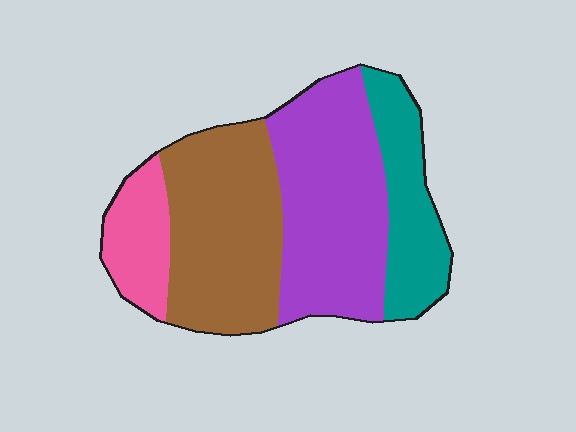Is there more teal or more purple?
Purple.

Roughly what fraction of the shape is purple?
Purple covers around 35% of the shape.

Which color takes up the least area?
Pink, at roughly 10%.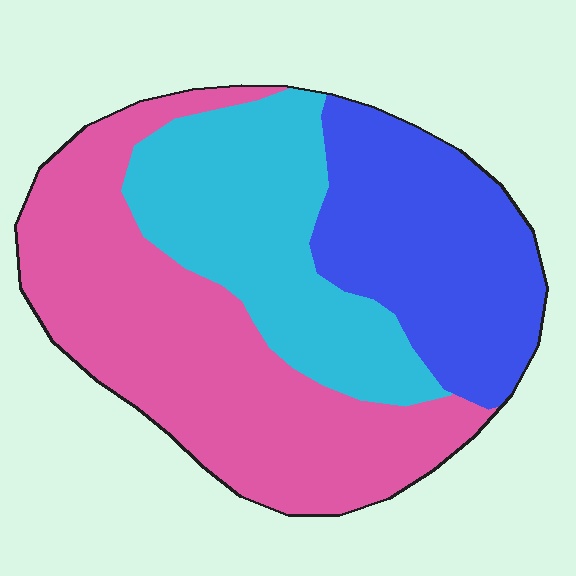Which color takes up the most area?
Pink, at roughly 45%.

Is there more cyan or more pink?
Pink.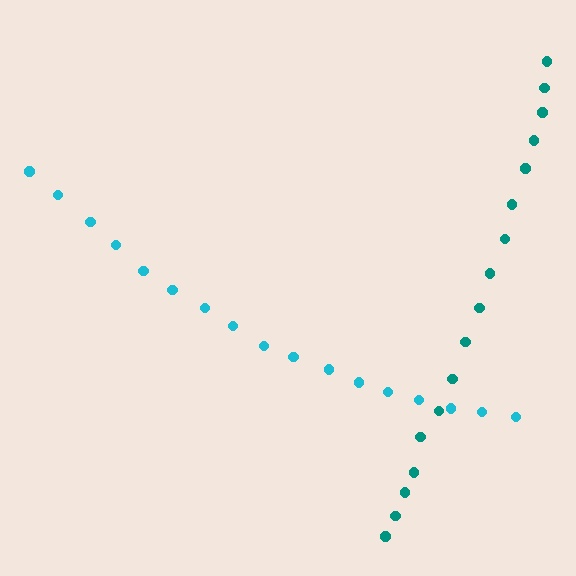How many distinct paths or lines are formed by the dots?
There are 2 distinct paths.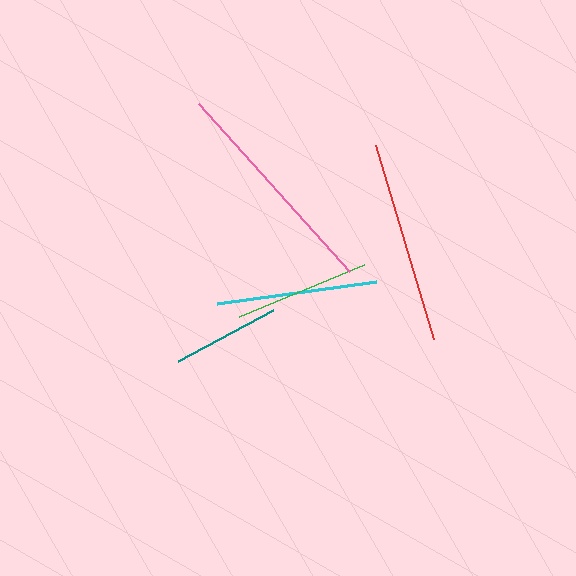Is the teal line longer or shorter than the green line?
The green line is longer than the teal line.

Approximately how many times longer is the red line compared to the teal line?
The red line is approximately 1.9 times the length of the teal line.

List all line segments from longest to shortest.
From longest to shortest: pink, red, cyan, green, teal.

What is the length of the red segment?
The red segment is approximately 203 pixels long.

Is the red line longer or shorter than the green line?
The red line is longer than the green line.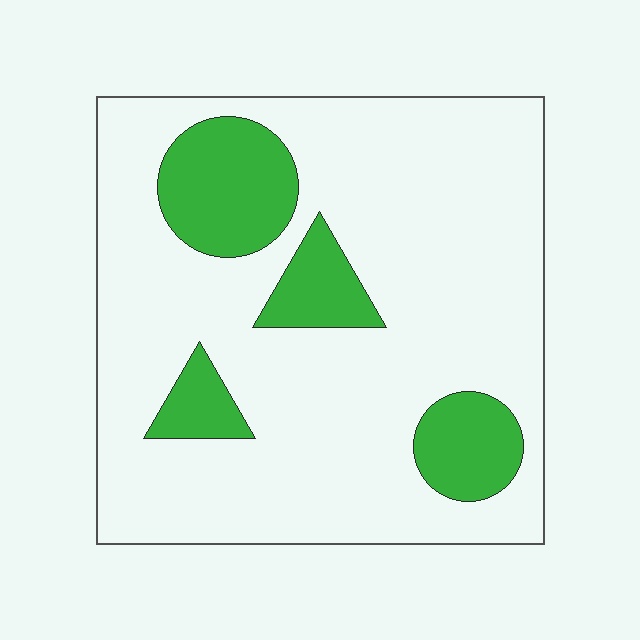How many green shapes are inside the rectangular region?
4.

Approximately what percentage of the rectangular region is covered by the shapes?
Approximately 20%.